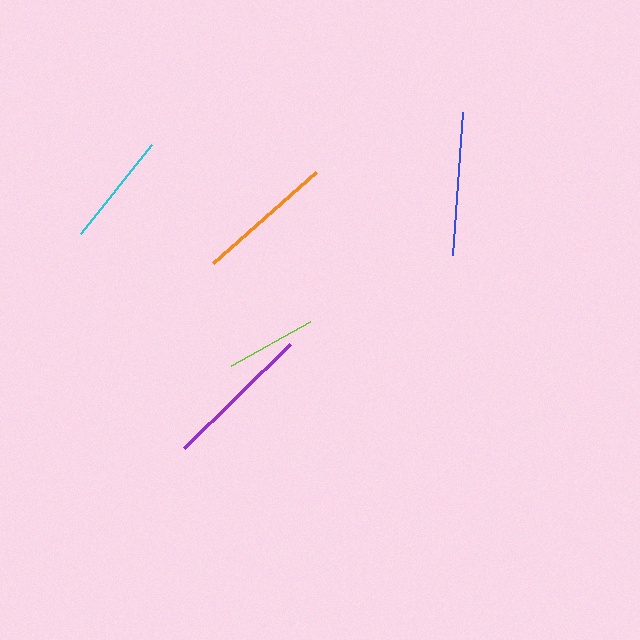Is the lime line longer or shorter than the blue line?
The blue line is longer than the lime line.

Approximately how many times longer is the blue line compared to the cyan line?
The blue line is approximately 1.3 times the length of the cyan line.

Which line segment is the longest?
The purple line is the longest at approximately 149 pixels.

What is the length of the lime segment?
The lime segment is approximately 90 pixels long.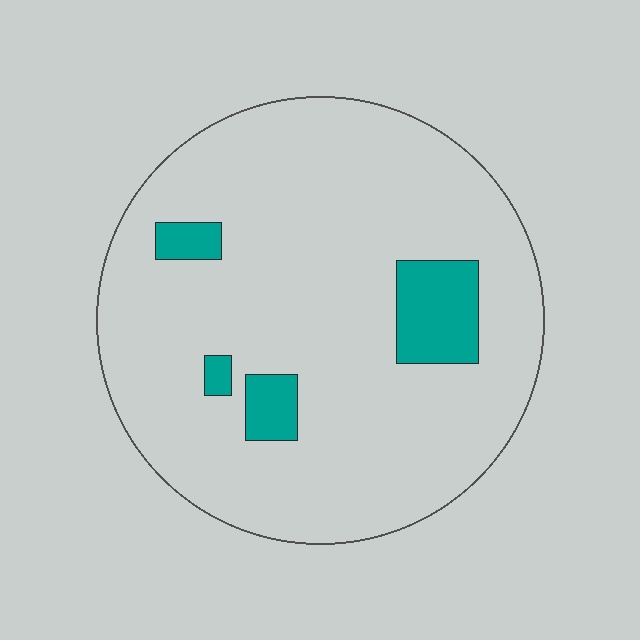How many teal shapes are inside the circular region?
4.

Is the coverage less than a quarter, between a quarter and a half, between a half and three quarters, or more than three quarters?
Less than a quarter.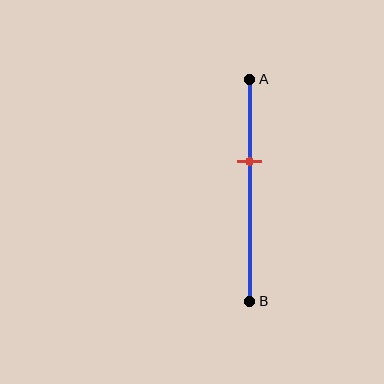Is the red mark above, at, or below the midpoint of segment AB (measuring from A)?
The red mark is above the midpoint of segment AB.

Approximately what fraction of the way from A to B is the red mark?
The red mark is approximately 35% of the way from A to B.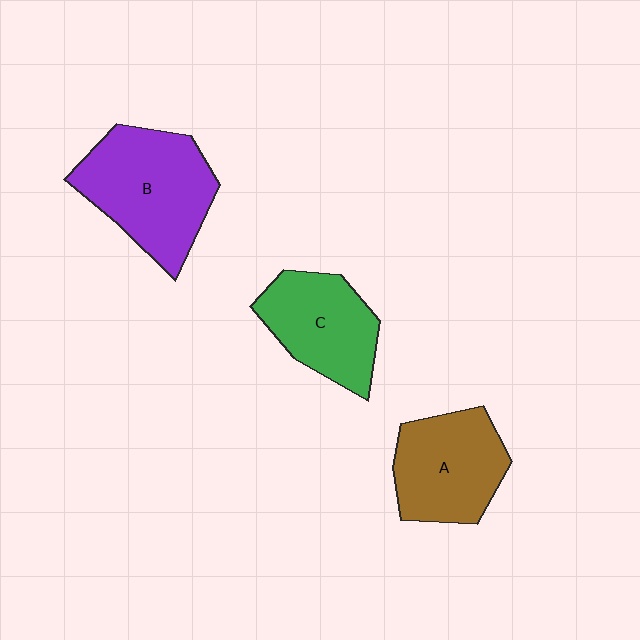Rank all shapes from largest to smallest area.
From largest to smallest: B (purple), A (brown), C (green).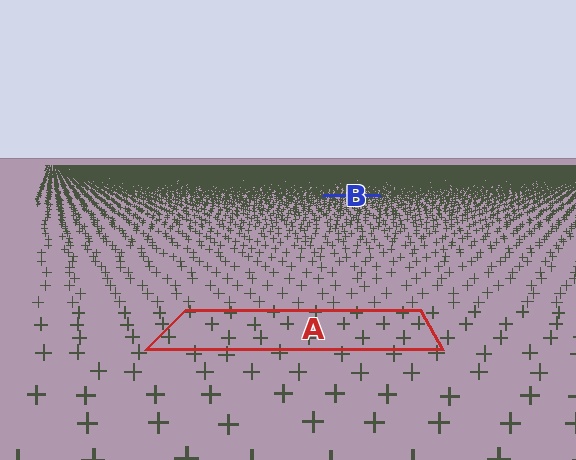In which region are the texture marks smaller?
The texture marks are smaller in region B, because it is farther away.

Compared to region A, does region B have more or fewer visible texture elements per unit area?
Region B has more texture elements per unit area — they are packed more densely because it is farther away.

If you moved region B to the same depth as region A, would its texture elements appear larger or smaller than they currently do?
They would appear larger. At a closer depth, the same texture elements are projected at a bigger on-screen size.